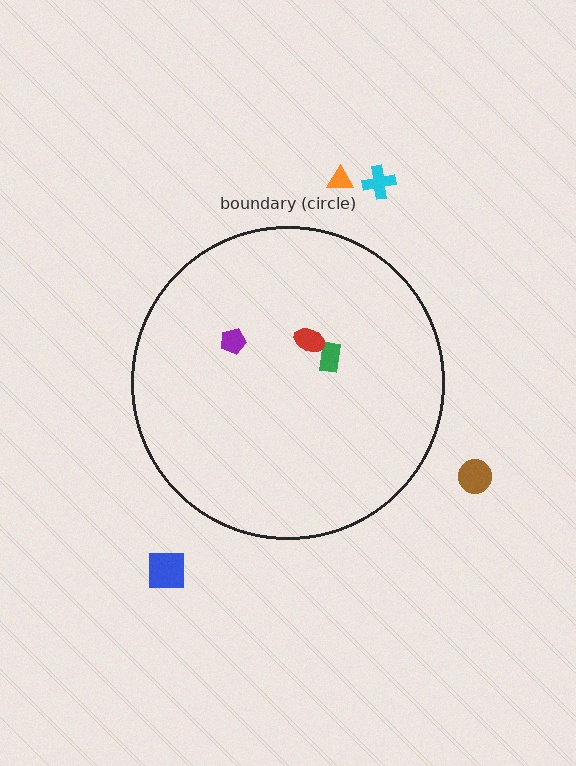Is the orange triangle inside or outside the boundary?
Outside.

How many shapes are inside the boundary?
3 inside, 4 outside.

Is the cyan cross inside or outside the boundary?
Outside.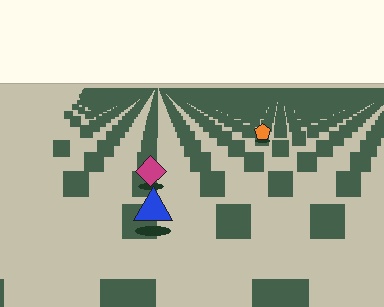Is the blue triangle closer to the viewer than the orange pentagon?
Yes. The blue triangle is closer — you can tell from the texture gradient: the ground texture is coarser near it.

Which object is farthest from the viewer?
The orange pentagon is farthest from the viewer. It appears smaller and the ground texture around it is denser.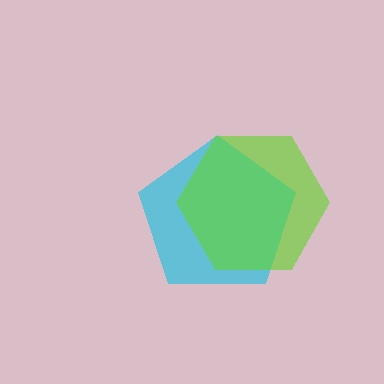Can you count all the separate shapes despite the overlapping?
Yes, there are 2 separate shapes.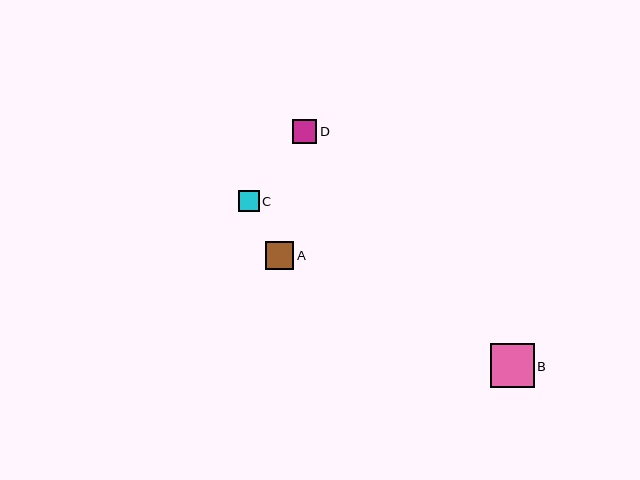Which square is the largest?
Square B is the largest with a size of approximately 44 pixels.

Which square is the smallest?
Square C is the smallest with a size of approximately 21 pixels.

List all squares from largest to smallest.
From largest to smallest: B, A, D, C.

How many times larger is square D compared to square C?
Square D is approximately 1.2 times the size of square C.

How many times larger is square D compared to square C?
Square D is approximately 1.2 times the size of square C.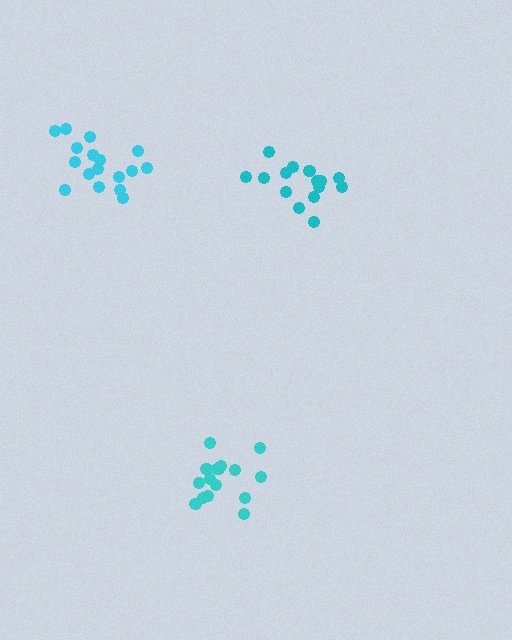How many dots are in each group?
Group 1: 16 dots, Group 2: 17 dots, Group 3: 15 dots (48 total).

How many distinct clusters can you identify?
There are 3 distinct clusters.